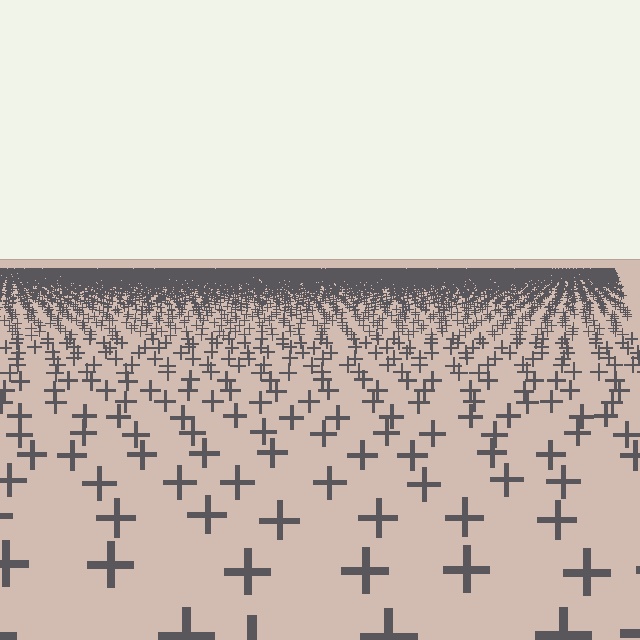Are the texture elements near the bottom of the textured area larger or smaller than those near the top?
Larger. Near the bottom, elements are closer to the viewer and appear at a bigger on-screen size.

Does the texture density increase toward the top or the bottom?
Density increases toward the top.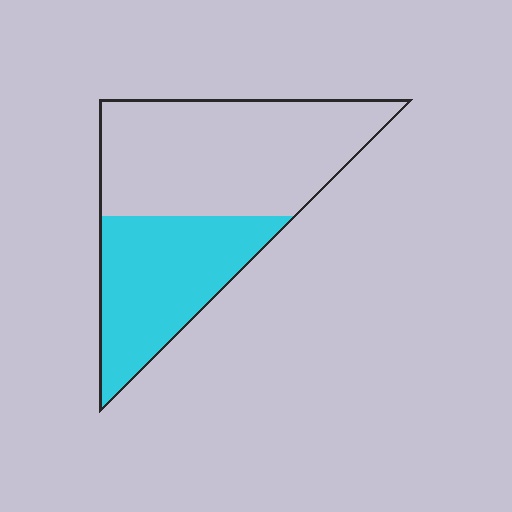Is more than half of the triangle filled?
No.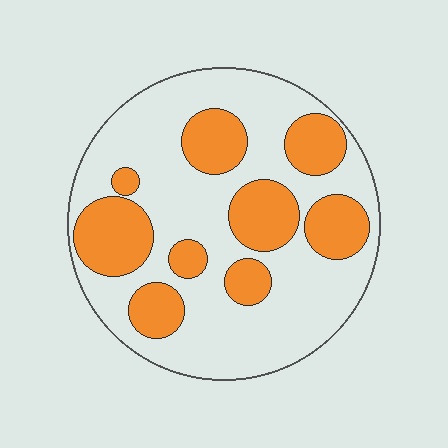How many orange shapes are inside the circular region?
9.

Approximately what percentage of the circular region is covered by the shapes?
Approximately 35%.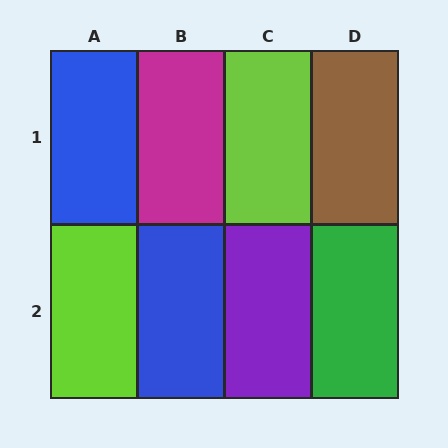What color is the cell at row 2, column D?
Green.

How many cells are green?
1 cell is green.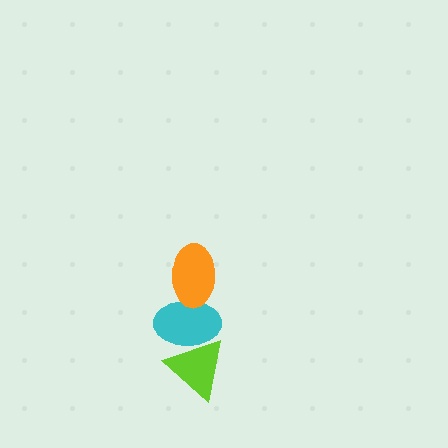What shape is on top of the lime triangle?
The cyan ellipse is on top of the lime triangle.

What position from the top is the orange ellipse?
The orange ellipse is 1st from the top.